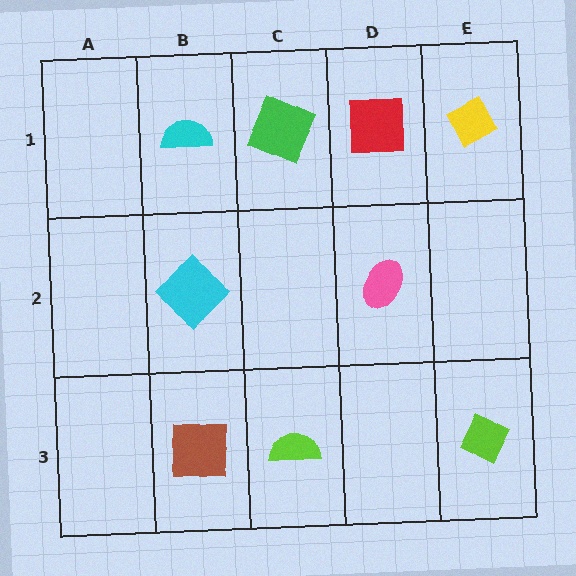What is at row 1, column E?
A yellow diamond.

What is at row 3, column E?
A lime diamond.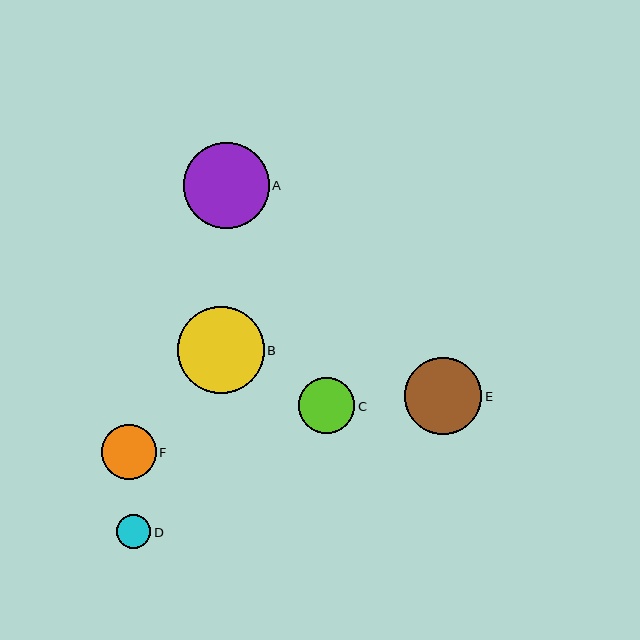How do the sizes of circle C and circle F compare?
Circle C and circle F are approximately the same size.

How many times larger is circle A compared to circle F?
Circle A is approximately 1.6 times the size of circle F.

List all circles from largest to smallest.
From largest to smallest: B, A, E, C, F, D.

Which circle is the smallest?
Circle D is the smallest with a size of approximately 34 pixels.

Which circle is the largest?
Circle B is the largest with a size of approximately 87 pixels.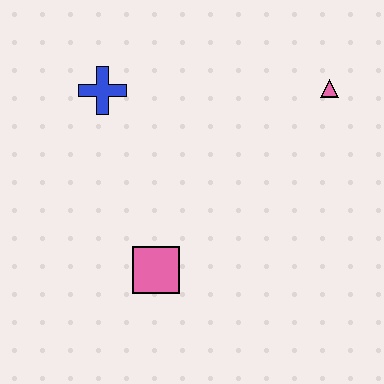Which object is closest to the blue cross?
The pink square is closest to the blue cross.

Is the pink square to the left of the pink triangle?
Yes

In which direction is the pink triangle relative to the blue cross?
The pink triangle is to the right of the blue cross.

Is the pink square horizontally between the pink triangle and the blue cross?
Yes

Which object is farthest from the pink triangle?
The pink square is farthest from the pink triangle.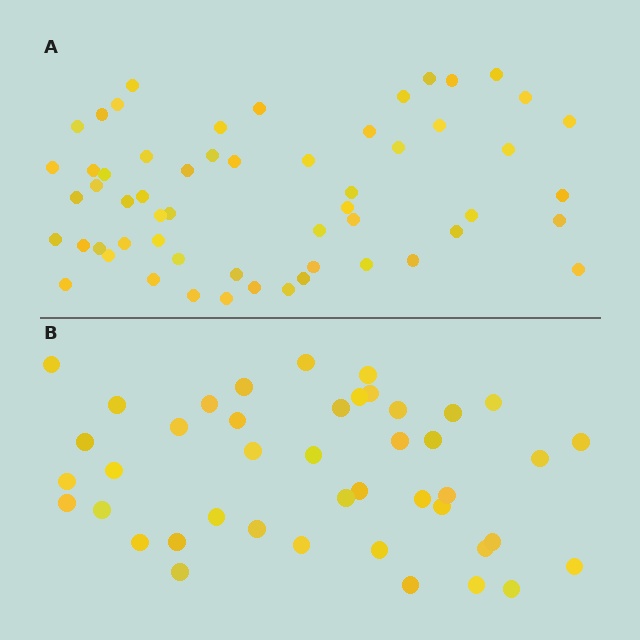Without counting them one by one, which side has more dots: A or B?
Region A (the top region) has more dots.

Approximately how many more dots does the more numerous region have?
Region A has approximately 15 more dots than region B.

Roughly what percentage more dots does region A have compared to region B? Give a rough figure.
About 35% more.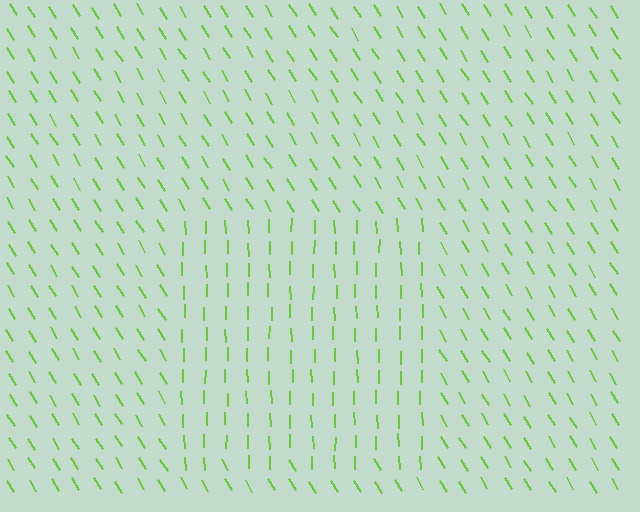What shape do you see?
I see a rectangle.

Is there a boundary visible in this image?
Yes, there is a texture boundary formed by a change in line orientation.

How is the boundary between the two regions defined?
The boundary is defined purely by a change in line orientation (approximately 31 degrees difference). All lines are the same color and thickness.